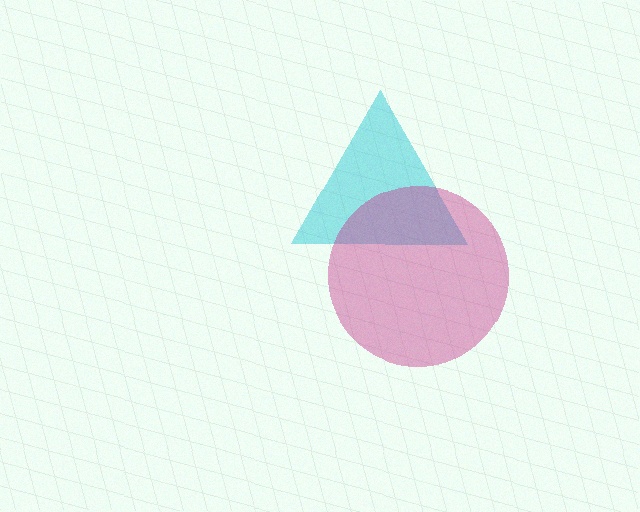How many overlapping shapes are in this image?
There are 2 overlapping shapes in the image.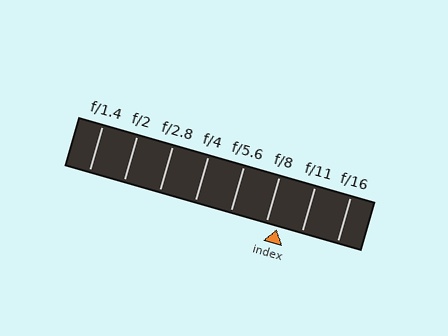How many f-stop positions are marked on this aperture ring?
There are 8 f-stop positions marked.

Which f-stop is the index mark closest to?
The index mark is closest to f/8.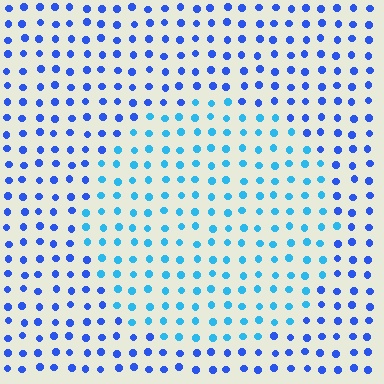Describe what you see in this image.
The image is filled with small blue elements in a uniform arrangement. A circle-shaped region is visible where the elements are tinted to a slightly different hue, forming a subtle color boundary.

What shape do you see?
I see a circle.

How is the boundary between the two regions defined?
The boundary is defined purely by a slight shift in hue (about 31 degrees). Spacing, size, and orientation are identical on both sides.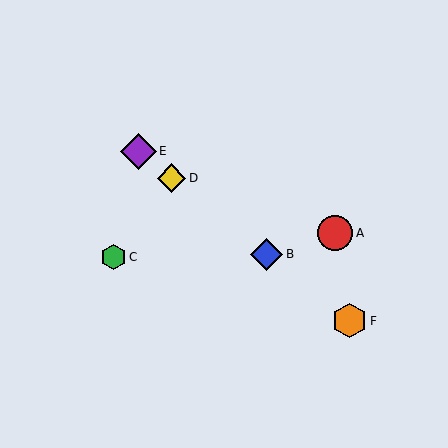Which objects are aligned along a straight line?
Objects B, D, E, F are aligned along a straight line.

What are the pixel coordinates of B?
Object B is at (267, 254).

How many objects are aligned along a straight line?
4 objects (B, D, E, F) are aligned along a straight line.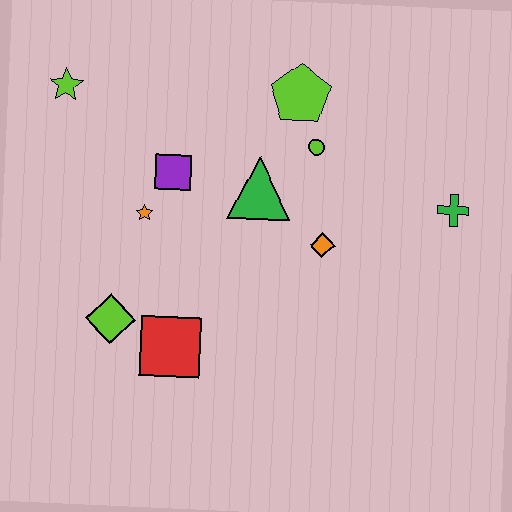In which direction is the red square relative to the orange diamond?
The red square is to the left of the orange diamond.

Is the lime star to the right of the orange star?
No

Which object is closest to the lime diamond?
The red square is closest to the lime diamond.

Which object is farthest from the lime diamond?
The green cross is farthest from the lime diamond.